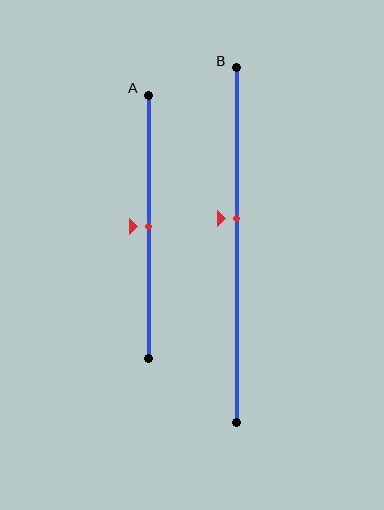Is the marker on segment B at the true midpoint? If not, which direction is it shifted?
No, the marker on segment B is shifted upward by about 7% of the segment length.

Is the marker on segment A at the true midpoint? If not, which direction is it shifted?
Yes, the marker on segment A is at the true midpoint.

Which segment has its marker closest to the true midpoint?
Segment A has its marker closest to the true midpoint.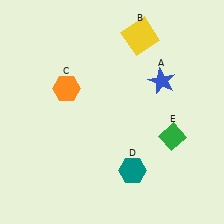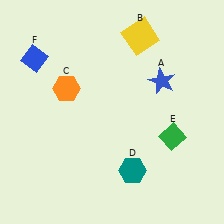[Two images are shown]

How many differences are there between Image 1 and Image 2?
There is 1 difference between the two images.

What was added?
A blue diamond (F) was added in Image 2.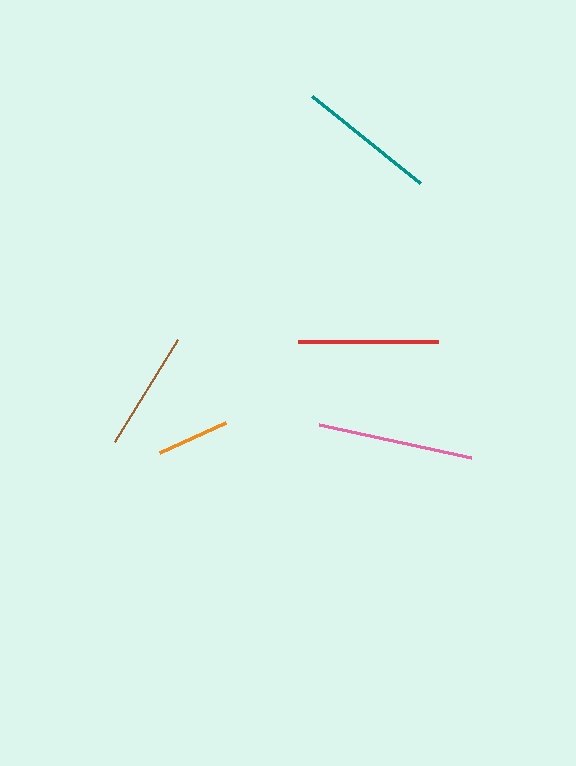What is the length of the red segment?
The red segment is approximately 140 pixels long.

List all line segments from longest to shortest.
From longest to shortest: pink, red, teal, brown, orange.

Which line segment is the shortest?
The orange line is the shortest at approximately 73 pixels.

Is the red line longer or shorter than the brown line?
The red line is longer than the brown line.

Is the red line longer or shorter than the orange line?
The red line is longer than the orange line.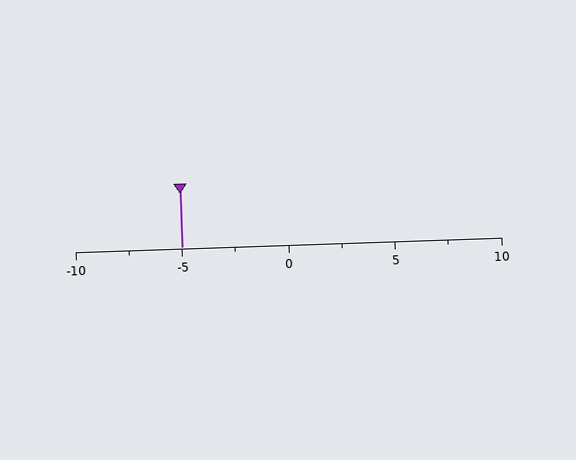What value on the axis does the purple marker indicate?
The marker indicates approximately -5.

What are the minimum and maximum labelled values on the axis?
The axis runs from -10 to 10.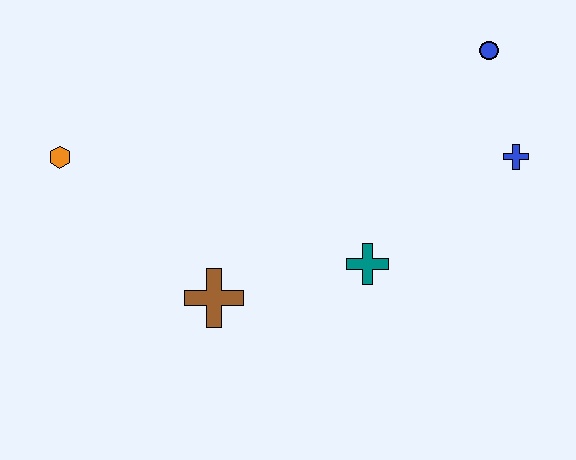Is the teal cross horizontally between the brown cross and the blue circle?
Yes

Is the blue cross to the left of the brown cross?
No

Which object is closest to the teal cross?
The brown cross is closest to the teal cross.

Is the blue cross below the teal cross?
No